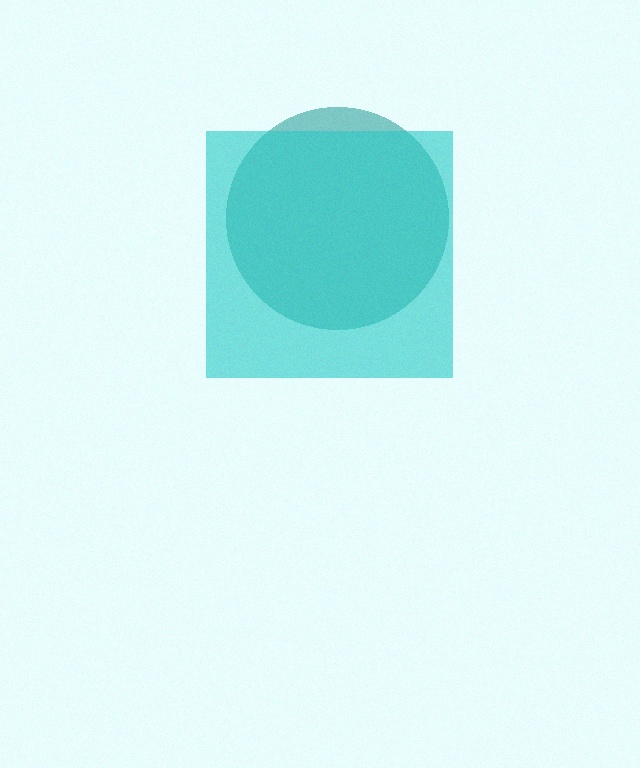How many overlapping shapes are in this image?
There are 2 overlapping shapes in the image.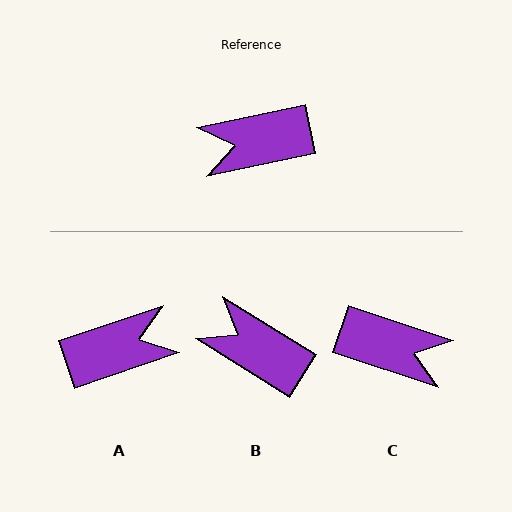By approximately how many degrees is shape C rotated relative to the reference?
Approximately 150 degrees counter-clockwise.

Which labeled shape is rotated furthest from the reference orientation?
A, about 173 degrees away.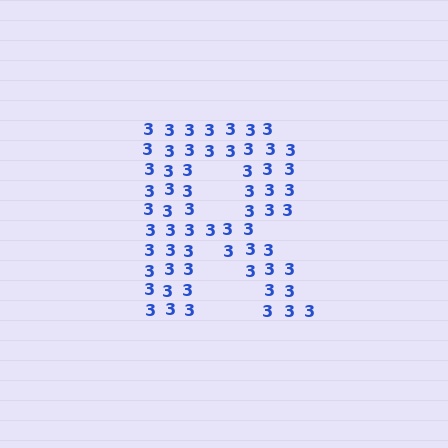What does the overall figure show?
The overall figure shows the letter R.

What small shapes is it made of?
It is made of small digit 3's.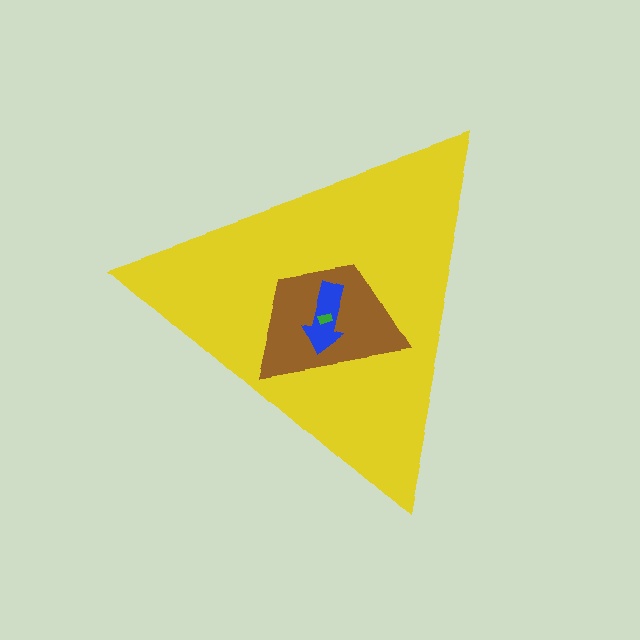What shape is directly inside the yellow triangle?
The brown trapezoid.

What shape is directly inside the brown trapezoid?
The blue arrow.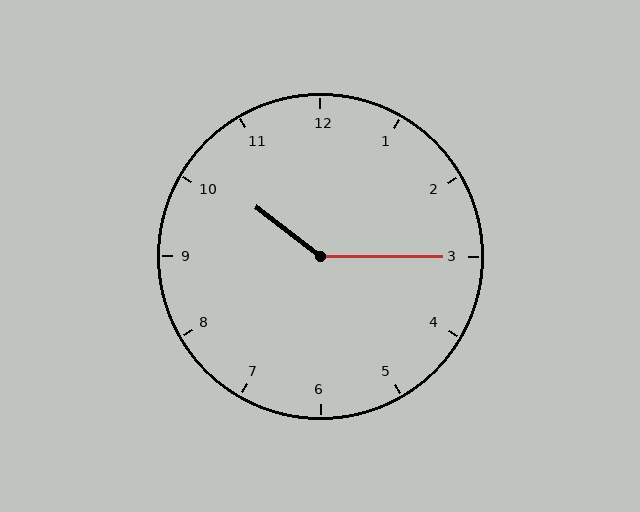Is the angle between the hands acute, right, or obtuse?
It is obtuse.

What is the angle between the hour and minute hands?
Approximately 142 degrees.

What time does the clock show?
10:15.